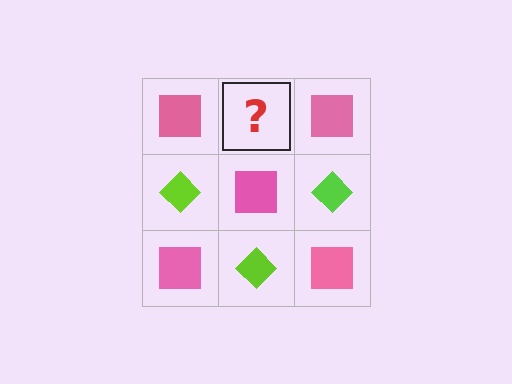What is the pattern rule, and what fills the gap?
The rule is that it alternates pink square and lime diamond in a checkerboard pattern. The gap should be filled with a lime diamond.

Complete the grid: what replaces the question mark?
The question mark should be replaced with a lime diamond.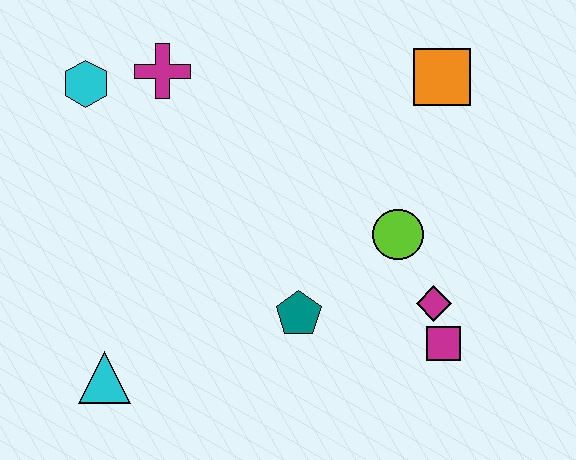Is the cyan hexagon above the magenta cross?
No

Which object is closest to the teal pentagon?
The lime circle is closest to the teal pentagon.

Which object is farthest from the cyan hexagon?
The magenta square is farthest from the cyan hexagon.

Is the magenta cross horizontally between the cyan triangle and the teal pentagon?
Yes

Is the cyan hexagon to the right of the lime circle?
No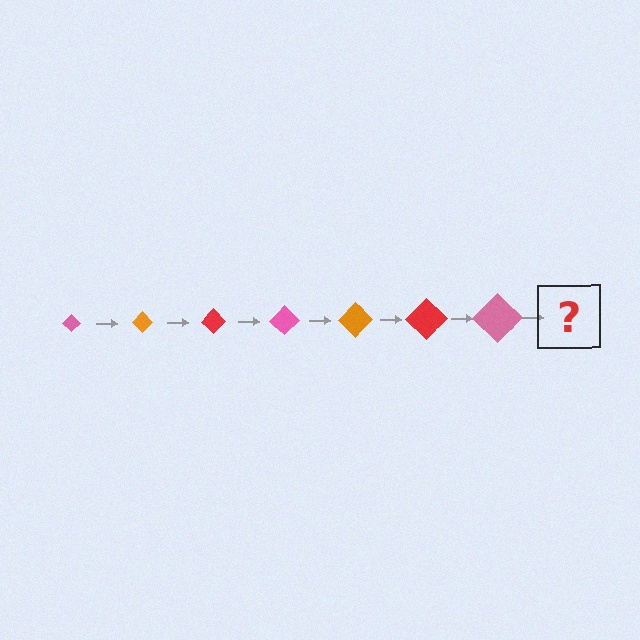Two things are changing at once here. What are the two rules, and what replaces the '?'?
The two rules are that the diamond grows larger each step and the color cycles through pink, orange, and red. The '?' should be an orange diamond, larger than the previous one.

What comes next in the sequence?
The next element should be an orange diamond, larger than the previous one.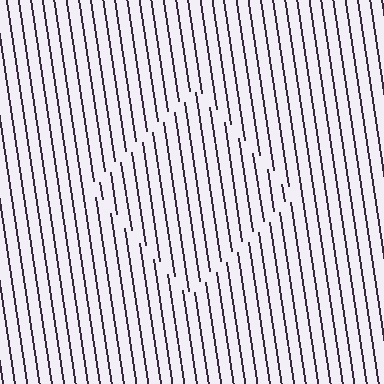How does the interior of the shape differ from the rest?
The interior of the shape contains the same grating, shifted by half a period — the contour is defined by the phase discontinuity where line-ends from the inner and outer gratings abut.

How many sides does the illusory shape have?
4 sides — the line-ends trace a square.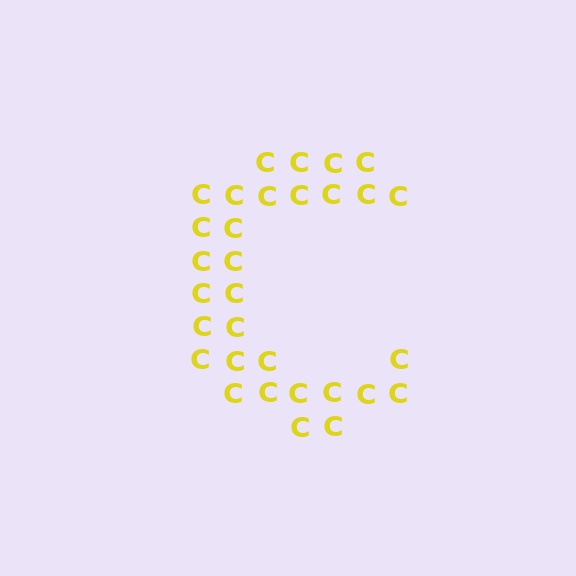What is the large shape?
The large shape is the letter C.